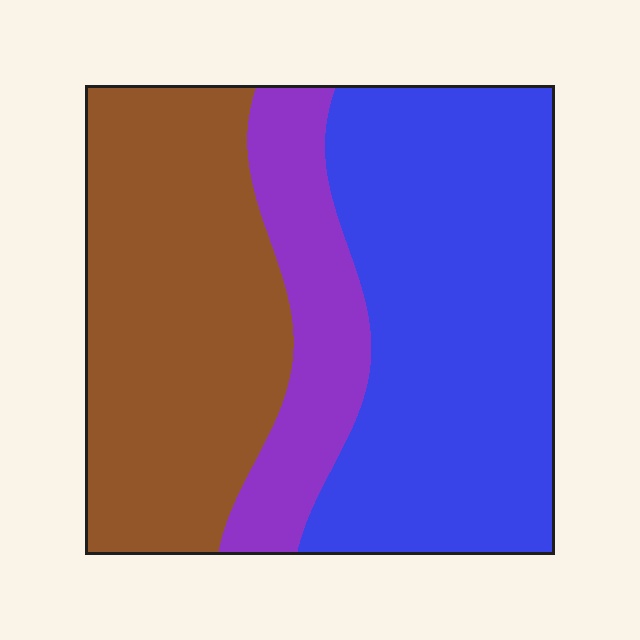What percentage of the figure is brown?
Brown covers around 40% of the figure.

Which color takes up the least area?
Purple, at roughly 15%.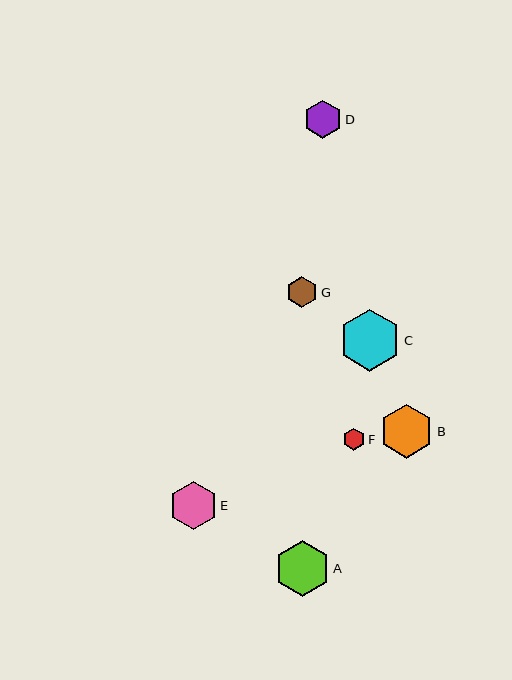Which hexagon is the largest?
Hexagon C is the largest with a size of approximately 62 pixels.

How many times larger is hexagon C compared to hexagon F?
Hexagon C is approximately 2.8 times the size of hexagon F.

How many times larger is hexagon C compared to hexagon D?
Hexagon C is approximately 1.6 times the size of hexagon D.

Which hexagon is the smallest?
Hexagon F is the smallest with a size of approximately 22 pixels.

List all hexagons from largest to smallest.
From largest to smallest: C, A, B, E, D, G, F.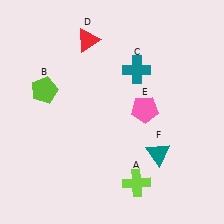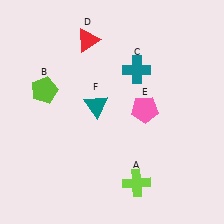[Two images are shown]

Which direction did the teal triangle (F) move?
The teal triangle (F) moved left.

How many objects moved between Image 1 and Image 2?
1 object moved between the two images.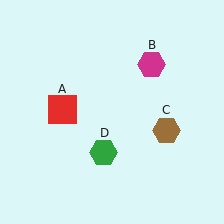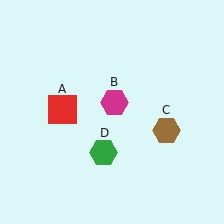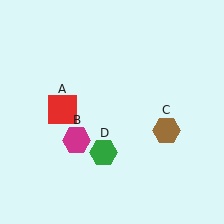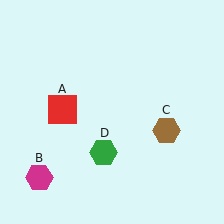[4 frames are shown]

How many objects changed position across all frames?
1 object changed position: magenta hexagon (object B).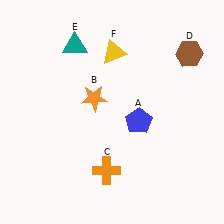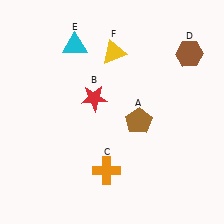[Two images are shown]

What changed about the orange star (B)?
In Image 1, B is orange. In Image 2, it changed to red.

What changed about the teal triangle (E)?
In Image 1, E is teal. In Image 2, it changed to cyan.